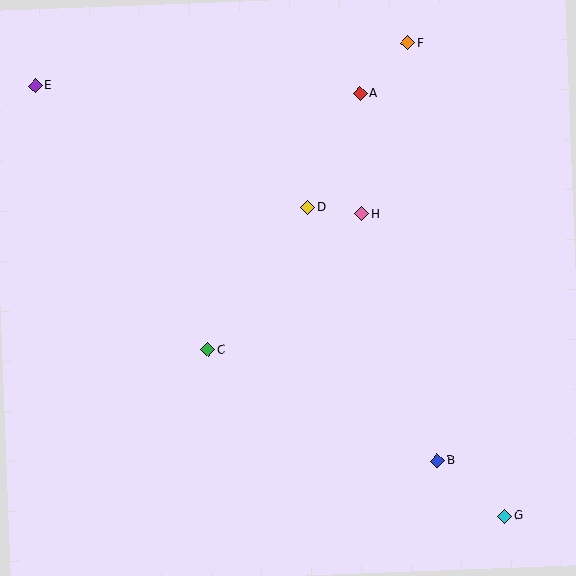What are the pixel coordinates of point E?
Point E is at (35, 85).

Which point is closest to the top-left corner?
Point E is closest to the top-left corner.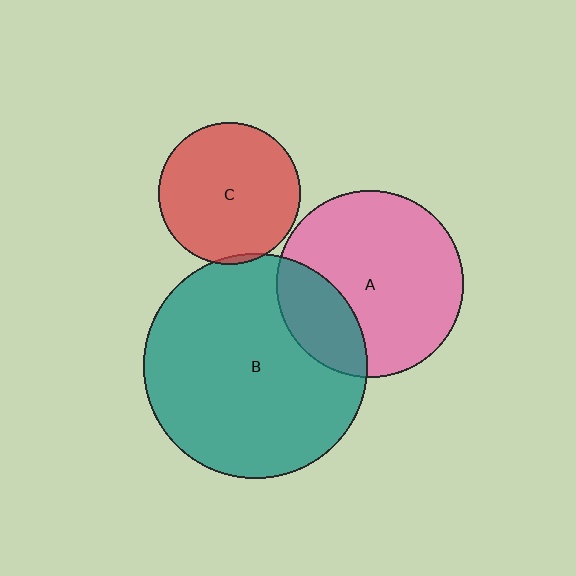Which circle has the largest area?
Circle B (teal).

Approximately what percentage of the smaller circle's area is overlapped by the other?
Approximately 5%.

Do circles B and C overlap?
Yes.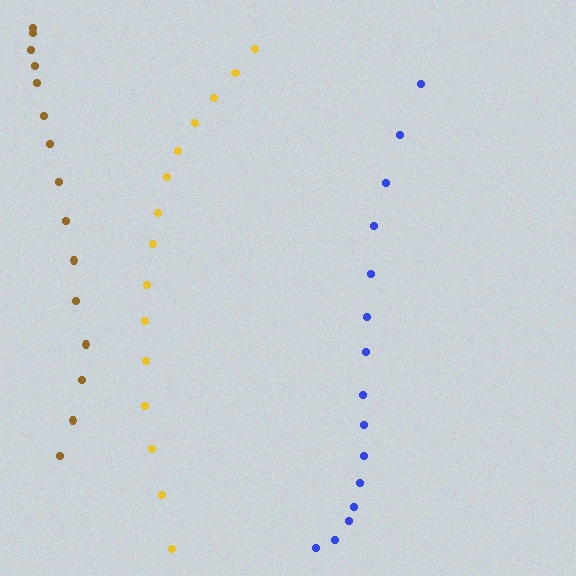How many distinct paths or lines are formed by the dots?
There are 3 distinct paths.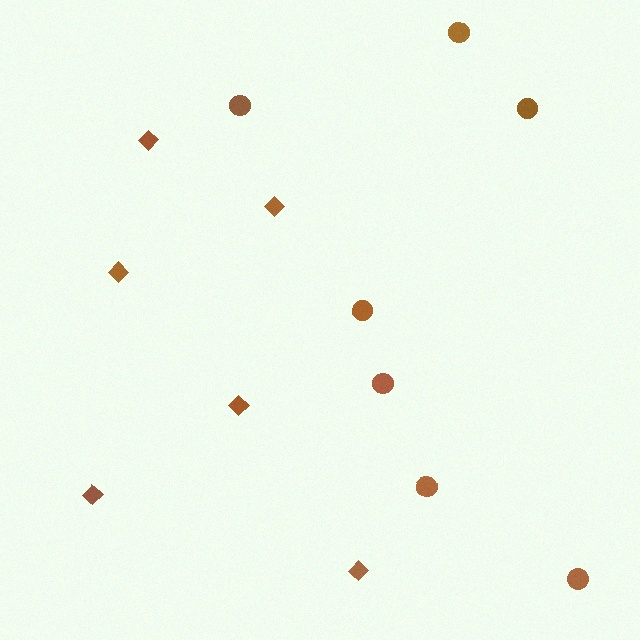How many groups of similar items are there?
There are 2 groups: one group of circles (7) and one group of diamonds (6).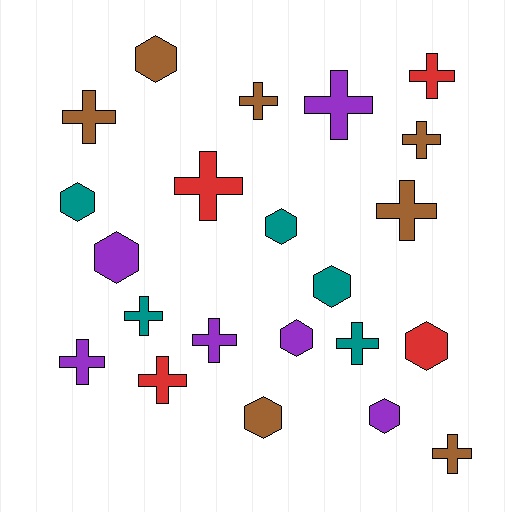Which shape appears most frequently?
Cross, with 13 objects.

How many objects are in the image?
There are 22 objects.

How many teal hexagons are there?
There are 3 teal hexagons.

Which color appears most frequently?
Brown, with 7 objects.